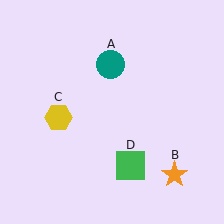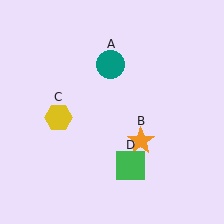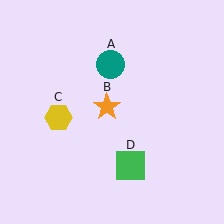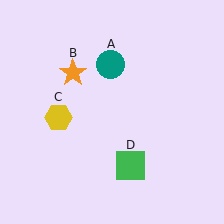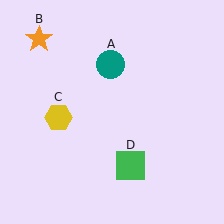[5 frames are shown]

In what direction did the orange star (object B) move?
The orange star (object B) moved up and to the left.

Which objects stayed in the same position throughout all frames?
Teal circle (object A) and yellow hexagon (object C) and green square (object D) remained stationary.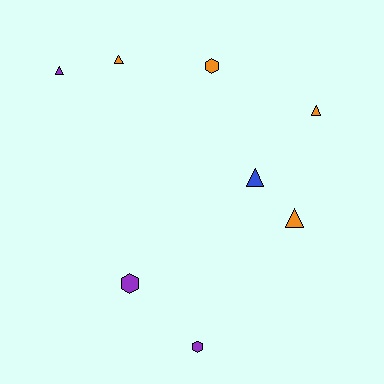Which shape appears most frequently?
Triangle, with 5 objects.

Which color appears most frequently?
Orange, with 4 objects.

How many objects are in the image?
There are 8 objects.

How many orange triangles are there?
There are 3 orange triangles.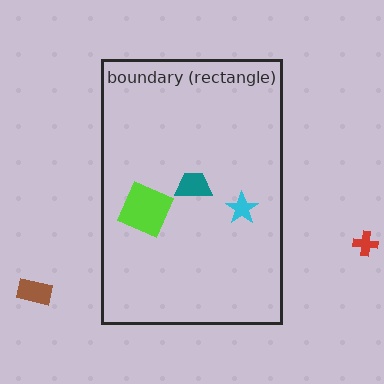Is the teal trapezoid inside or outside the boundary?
Inside.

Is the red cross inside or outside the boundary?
Outside.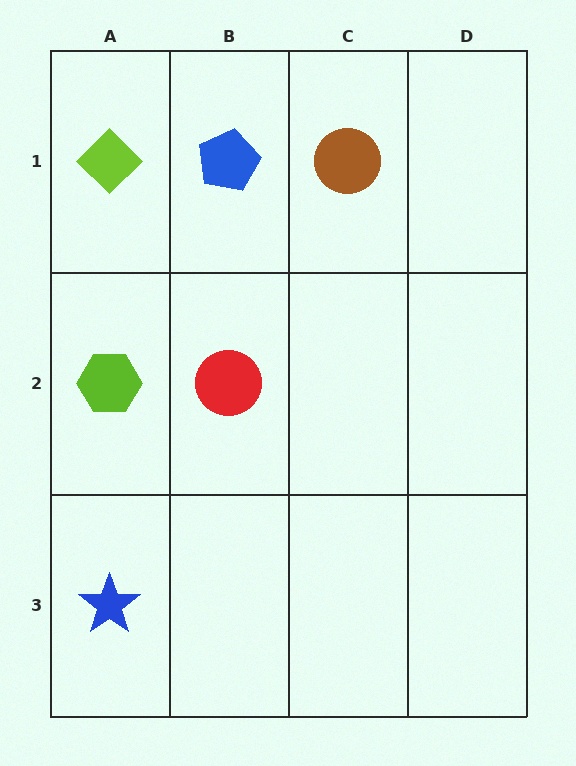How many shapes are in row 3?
1 shape.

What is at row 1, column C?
A brown circle.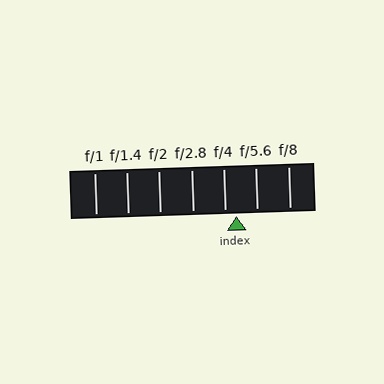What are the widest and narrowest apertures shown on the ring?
The widest aperture shown is f/1 and the narrowest is f/8.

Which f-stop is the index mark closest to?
The index mark is closest to f/4.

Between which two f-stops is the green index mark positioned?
The index mark is between f/4 and f/5.6.